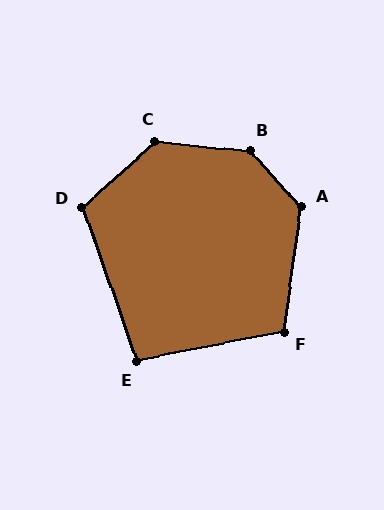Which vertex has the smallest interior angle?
E, at approximately 98 degrees.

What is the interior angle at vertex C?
Approximately 132 degrees (obtuse).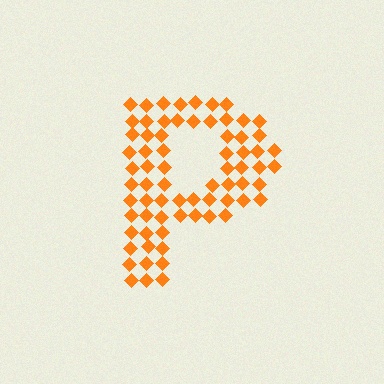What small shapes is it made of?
It is made of small diamonds.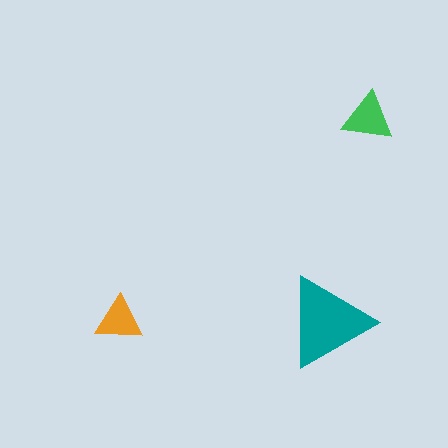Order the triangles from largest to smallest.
the teal one, the green one, the orange one.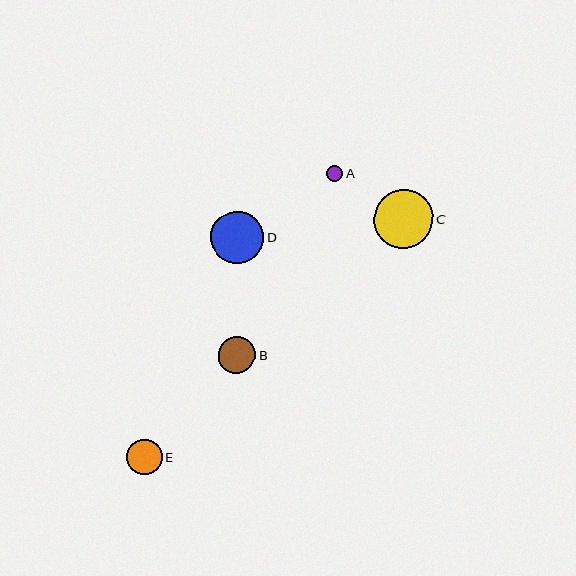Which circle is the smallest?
Circle A is the smallest with a size of approximately 16 pixels.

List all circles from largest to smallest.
From largest to smallest: C, D, B, E, A.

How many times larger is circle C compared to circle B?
Circle C is approximately 1.6 times the size of circle B.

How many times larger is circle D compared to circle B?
Circle D is approximately 1.4 times the size of circle B.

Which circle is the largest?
Circle C is the largest with a size of approximately 59 pixels.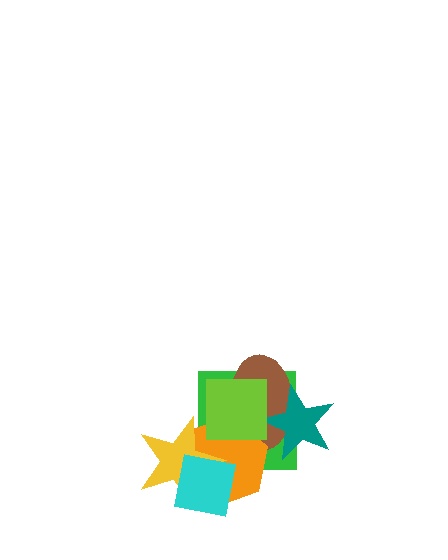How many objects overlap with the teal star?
2 objects overlap with the teal star.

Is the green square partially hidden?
Yes, it is partially covered by another shape.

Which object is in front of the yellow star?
The cyan square is in front of the yellow star.